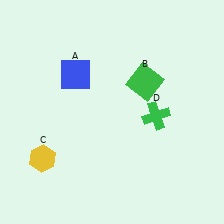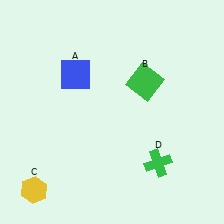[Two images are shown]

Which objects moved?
The objects that moved are: the yellow hexagon (C), the green cross (D).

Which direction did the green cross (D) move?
The green cross (D) moved down.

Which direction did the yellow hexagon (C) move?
The yellow hexagon (C) moved down.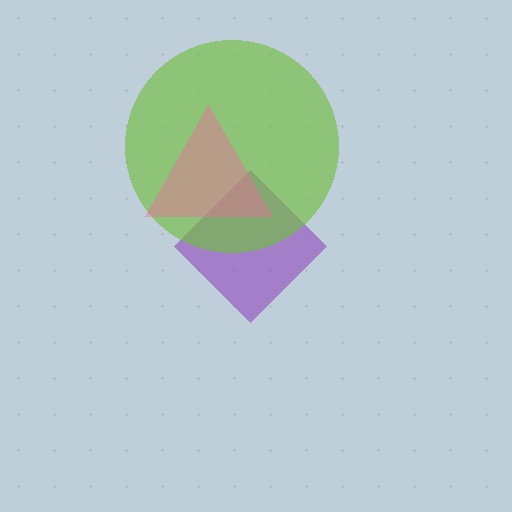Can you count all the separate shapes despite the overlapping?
Yes, there are 3 separate shapes.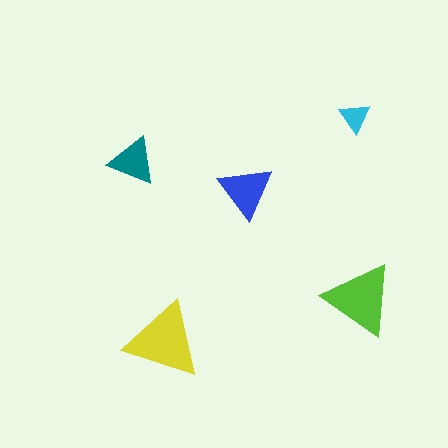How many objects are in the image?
There are 5 objects in the image.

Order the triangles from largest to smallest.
the yellow one, the lime one, the blue one, the teal one, the cyan one.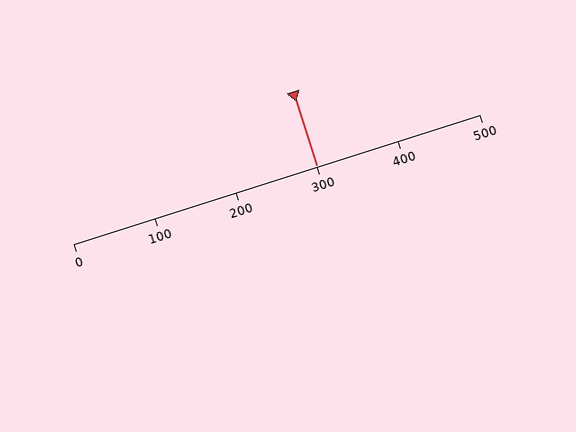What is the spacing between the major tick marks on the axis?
The major ticks are spaced 100 apart.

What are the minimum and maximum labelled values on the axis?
The axis runs from 0 to 500.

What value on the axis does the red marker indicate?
The marker indicates approximately 300.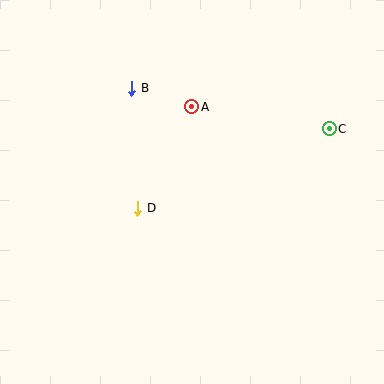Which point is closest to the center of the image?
Point D at (138, 208) is closest to the center.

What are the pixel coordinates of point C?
Point C is at (329, 129).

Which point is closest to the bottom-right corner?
Point C is closest to the bottom-right corner.